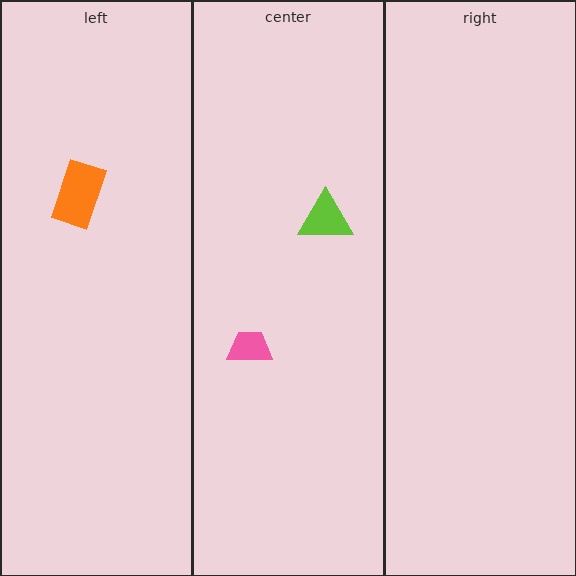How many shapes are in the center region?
2.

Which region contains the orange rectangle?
The left region.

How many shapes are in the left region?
1.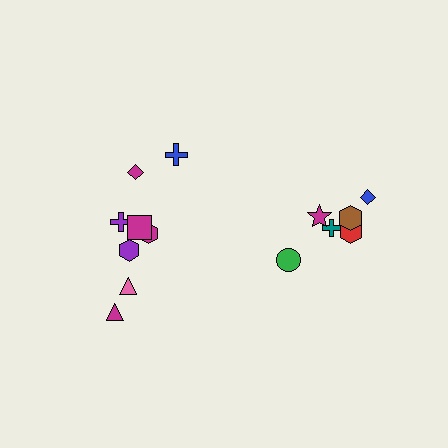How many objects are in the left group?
There are 8 objects.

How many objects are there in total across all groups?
There are 14 objects.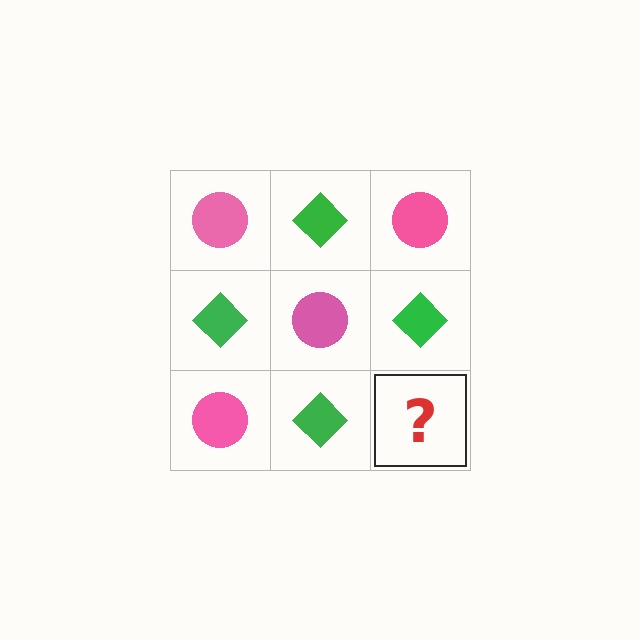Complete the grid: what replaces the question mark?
The question mark should be replaced with a pink circle.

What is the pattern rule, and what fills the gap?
The rule is that it alternates pink circle and green diamond in a checkerboard pattern. The gap should be filled with a pink circle.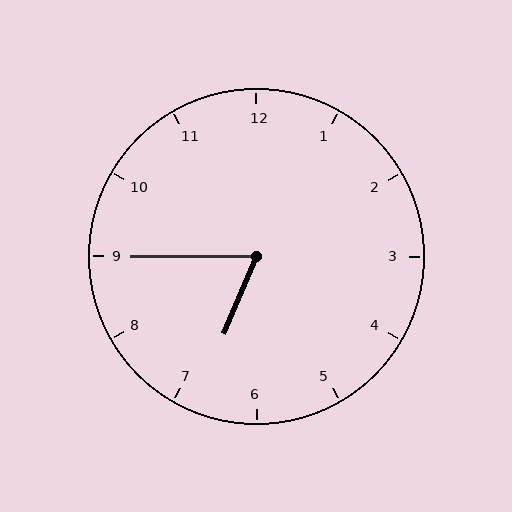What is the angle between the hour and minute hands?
Approximately 68 degrees.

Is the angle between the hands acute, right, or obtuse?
It is acute.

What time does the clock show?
6:45.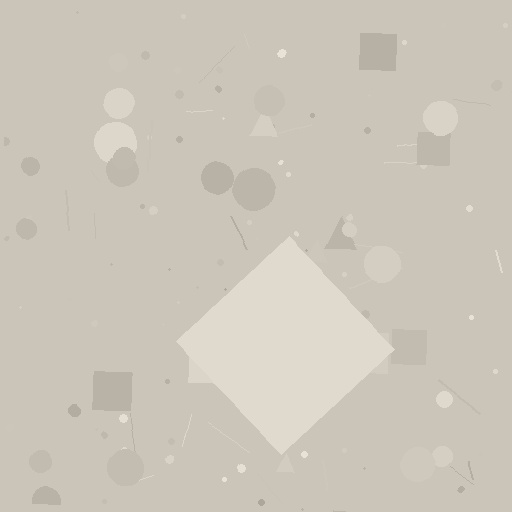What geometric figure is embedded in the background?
A diamond is embedded in the background.